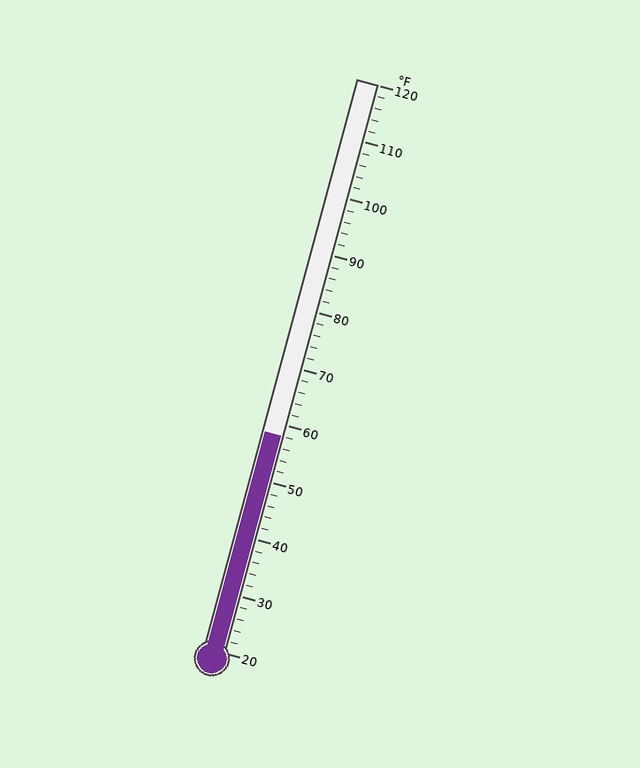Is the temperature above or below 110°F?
The temperature is below 110°F.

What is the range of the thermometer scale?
The thermometer scale ranges from 20°F to 120°F.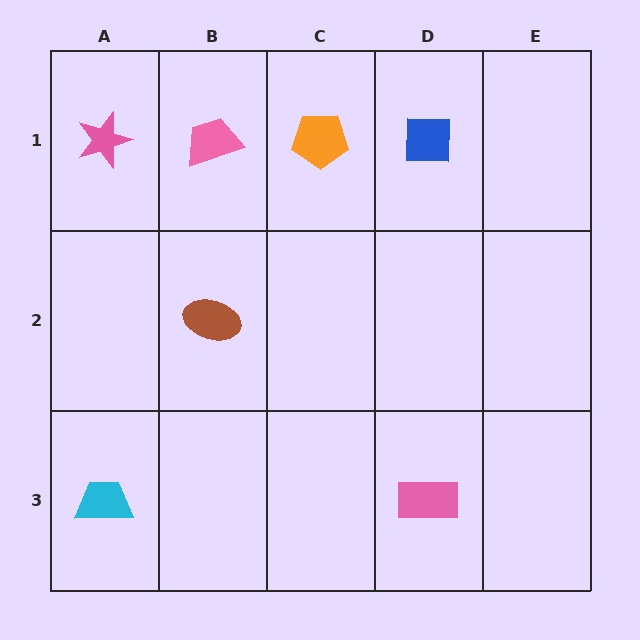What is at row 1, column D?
A blue square.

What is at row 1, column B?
A pink trapezoid.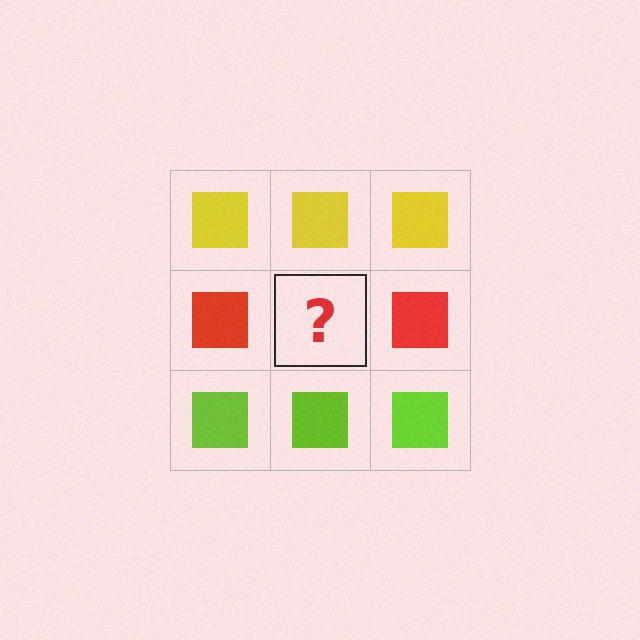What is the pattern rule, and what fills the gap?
The rule is that each row has a consistent color. The gap should be filled with a red square.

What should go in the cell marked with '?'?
The missing cell should contain a red square.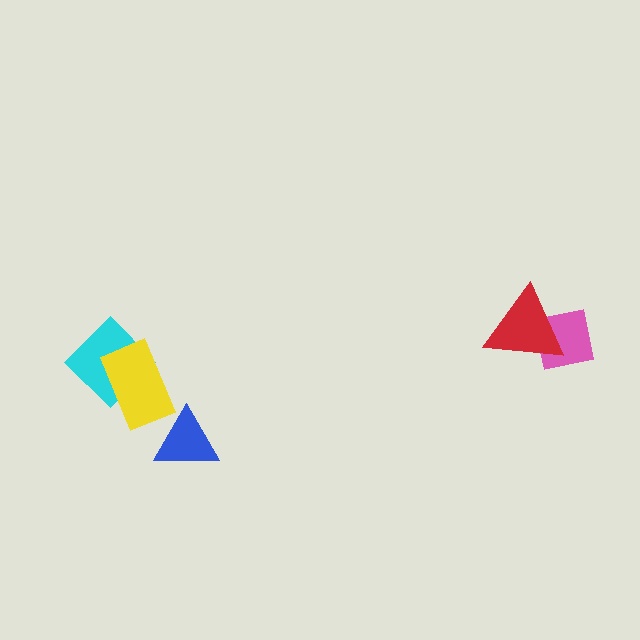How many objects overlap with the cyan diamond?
1 object overlaps with the cyan diamond.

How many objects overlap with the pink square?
1 object overlaps with the pink square.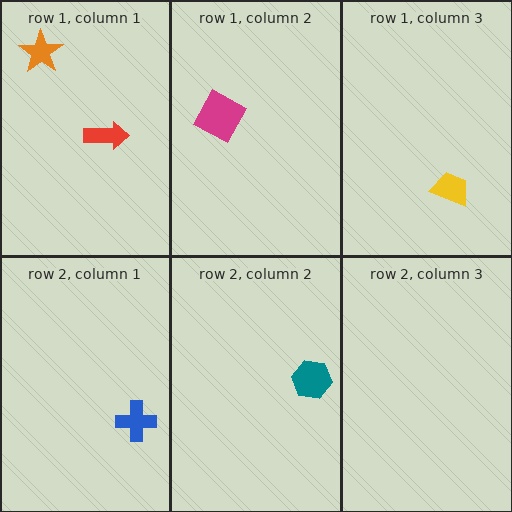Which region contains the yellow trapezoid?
The row 1, column 3 region.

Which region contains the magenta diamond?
The row 1, column 2 region.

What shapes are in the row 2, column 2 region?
The teal hexagon.